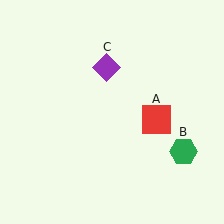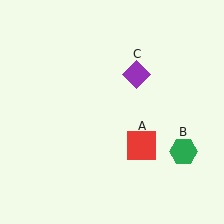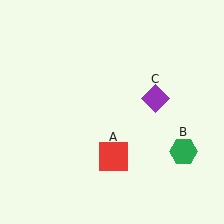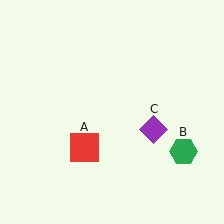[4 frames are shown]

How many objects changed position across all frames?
2 objects changed position: red square (object A), purple diamond (object C).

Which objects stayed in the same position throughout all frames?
Green hexagon (object B) remained stationary.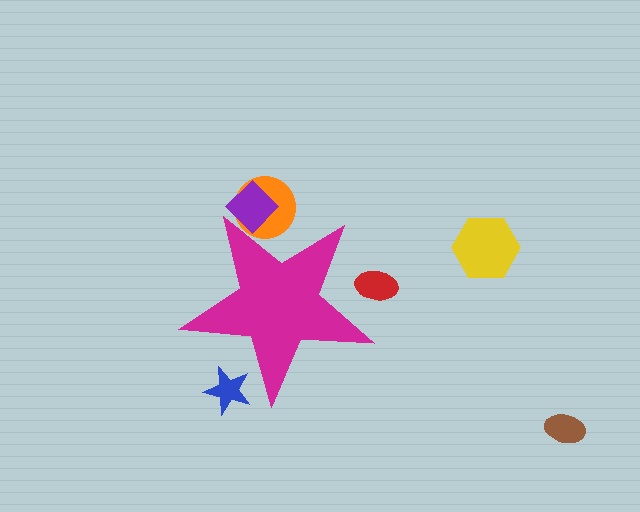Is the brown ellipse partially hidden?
No, the brown ellipse is fully visible.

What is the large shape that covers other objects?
A magenta star.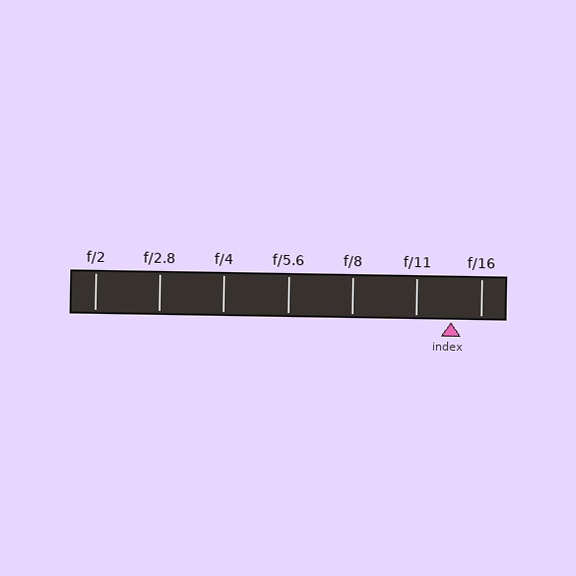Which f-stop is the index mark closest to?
The index mark is closest to f/16.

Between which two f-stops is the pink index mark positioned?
The index mark is between f/11 and f/16.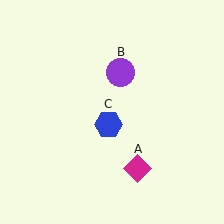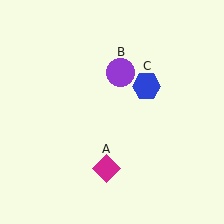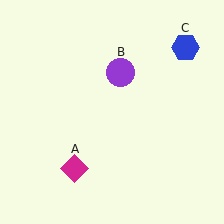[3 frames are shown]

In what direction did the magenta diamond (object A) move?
The magenta diamond (object A) moved left.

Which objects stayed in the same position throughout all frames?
Purple circle (object B) remained stationary.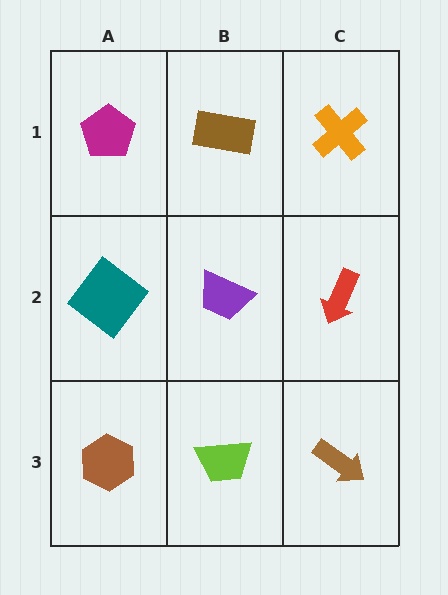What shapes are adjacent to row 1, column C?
A red arrow (row 2, column C), a brown rectangle (row 1, column B).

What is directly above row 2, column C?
An orange cross.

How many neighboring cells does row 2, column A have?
3.